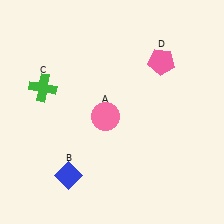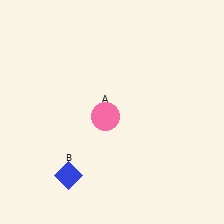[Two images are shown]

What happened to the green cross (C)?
The green cross (C) was removed in Image 2. It was in the top-left area of Image 1.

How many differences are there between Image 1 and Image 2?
There are 2 differences between the two images.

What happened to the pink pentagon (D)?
The pink pentagon (D) was removed in Image 2. It was in the top-right area of Image 1.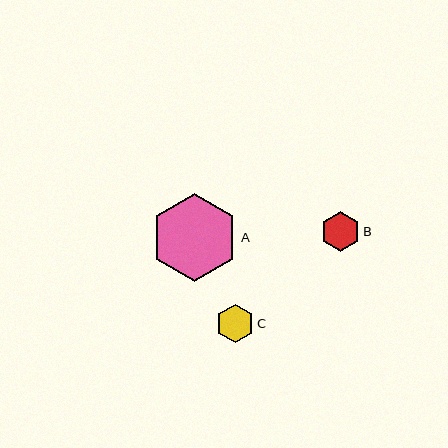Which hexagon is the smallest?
Hexagon C is the smallest with a size of approximately 38 pixels.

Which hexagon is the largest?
Hexagon A is the largest with a size of approximately 88 pixels.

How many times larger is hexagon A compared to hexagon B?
Hexagon A is approximately 2.2 times the size of hexagon B.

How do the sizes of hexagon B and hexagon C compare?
Hexagon B and hexagon C are approximately the same size.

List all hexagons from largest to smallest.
From largest to smallest: A, B, C.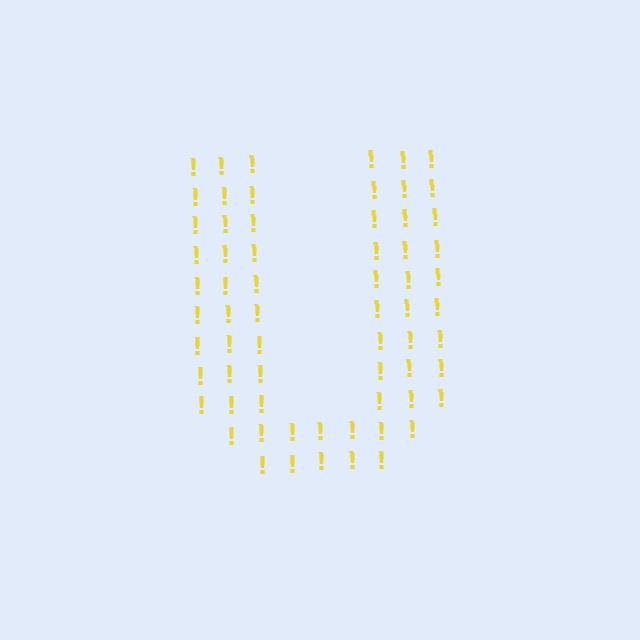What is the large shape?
The large shape is the letter U.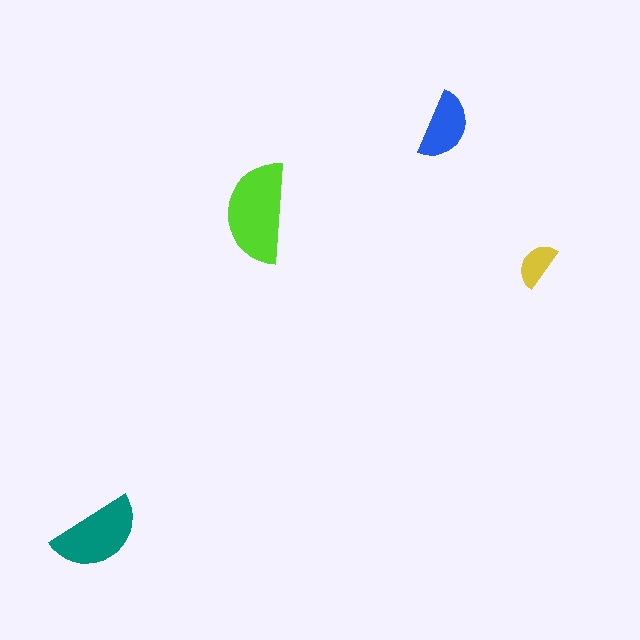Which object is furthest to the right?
The yellow semicircle is rightmost.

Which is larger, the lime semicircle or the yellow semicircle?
The lime one.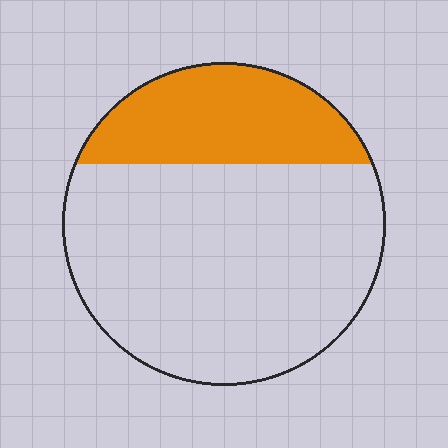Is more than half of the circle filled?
No.